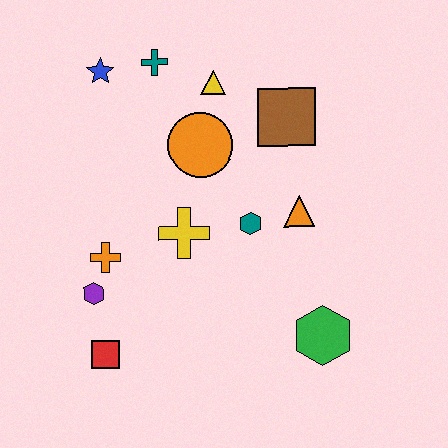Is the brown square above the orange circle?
Yes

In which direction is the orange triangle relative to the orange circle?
The orange triangle is to the right of the orange circle.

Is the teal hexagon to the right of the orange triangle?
No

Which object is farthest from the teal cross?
The green hexagon is farthest from the teal cross.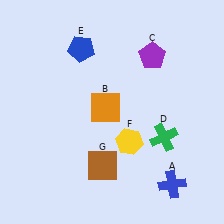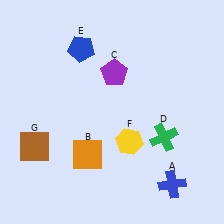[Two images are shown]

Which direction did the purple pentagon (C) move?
The purple pentagon (C) moved left.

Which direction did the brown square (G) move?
The brown square (G) moved left.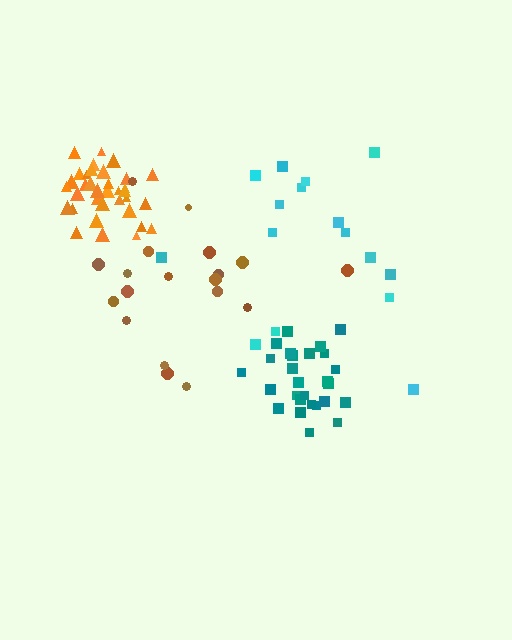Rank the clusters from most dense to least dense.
orange, teal, brown, cyan.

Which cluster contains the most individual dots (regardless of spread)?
Orange (35).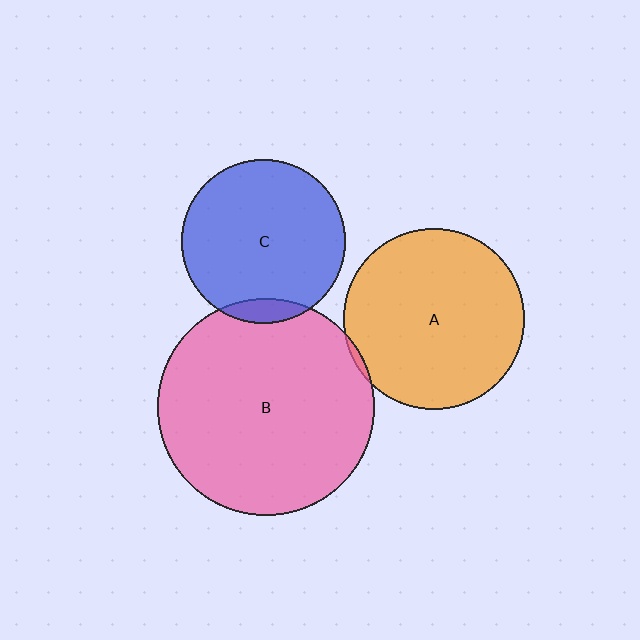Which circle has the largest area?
Circle B (pink).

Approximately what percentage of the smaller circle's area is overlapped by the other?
Approximately 5%.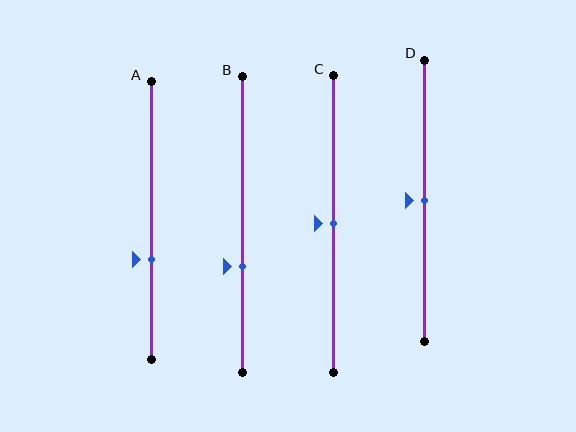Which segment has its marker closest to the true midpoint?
Segment C has its marker closest to the true midpoint.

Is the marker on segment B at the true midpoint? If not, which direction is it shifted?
No, the marker on segment B is shifted downward by about 14% of the segment length.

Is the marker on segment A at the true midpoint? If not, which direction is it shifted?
No, the marker on segment A is shifted downward by about 14% of the segment length.